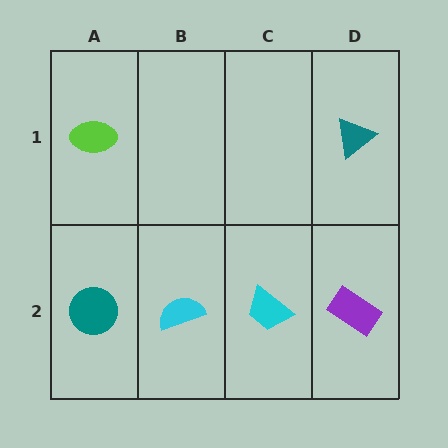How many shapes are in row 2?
4 shapes.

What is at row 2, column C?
A cyan trapezoid.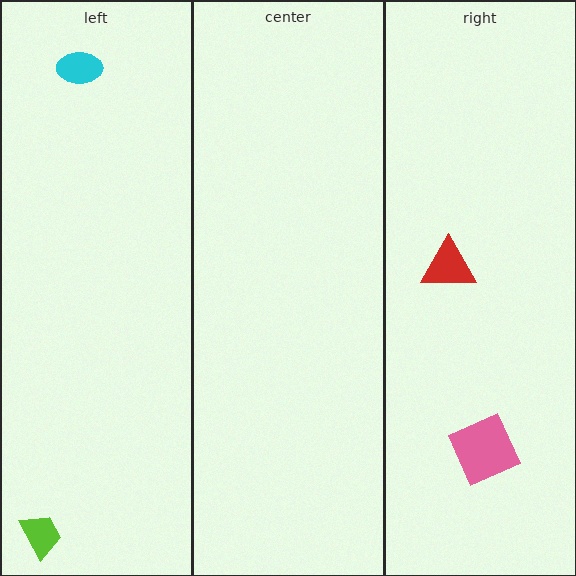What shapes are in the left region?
The lime trapezoid, the cyan ellipse.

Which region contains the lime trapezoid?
The left region.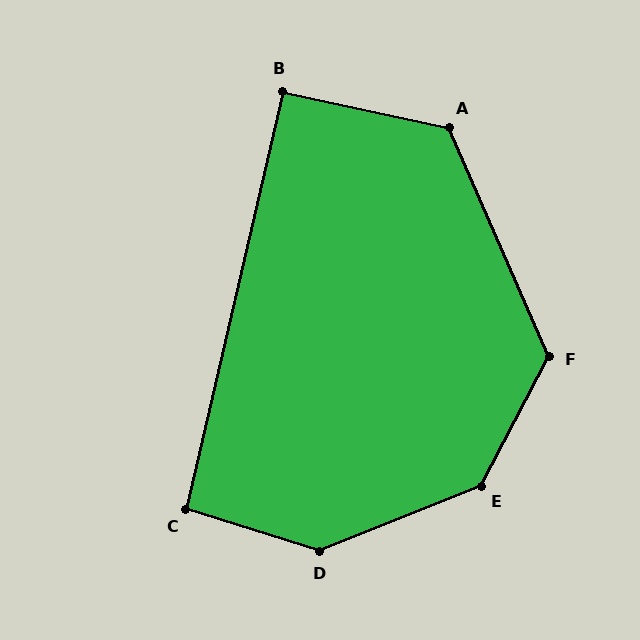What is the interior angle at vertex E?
Approximately 139 degrees (obtuse).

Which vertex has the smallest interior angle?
B, at approximately 91 degrees.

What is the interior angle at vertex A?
Approximately 126 degrees (obtuse).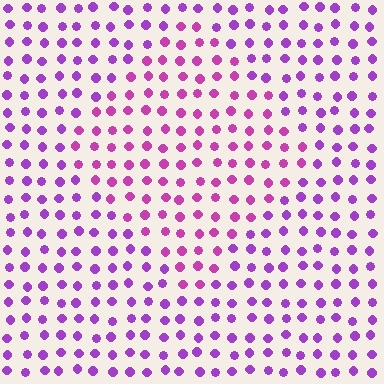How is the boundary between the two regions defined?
The boundary is defined purely by a slight shift in hue (about 28 degrees). Spacing, size, and orientation are identical on both sides.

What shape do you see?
I see a diamond.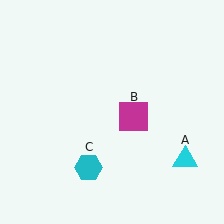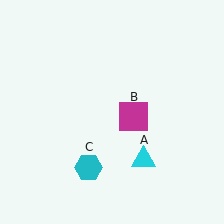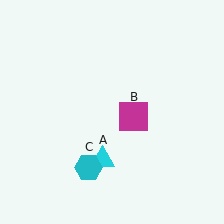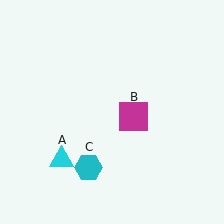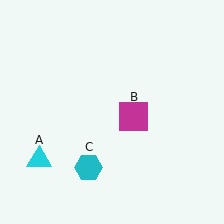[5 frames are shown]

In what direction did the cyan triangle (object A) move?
The cyan triangle (object A) moved left.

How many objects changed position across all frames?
1 object changed position: cyan triangle (object A).